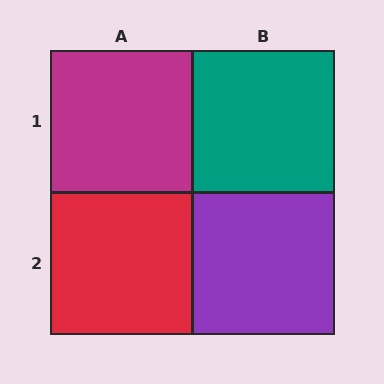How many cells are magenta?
1 cell is magenta.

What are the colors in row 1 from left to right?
Magenta, teal.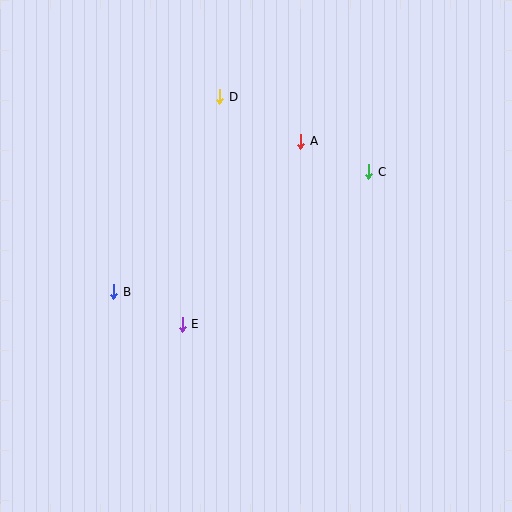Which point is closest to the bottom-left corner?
Point B is closest to the bottom-left corner.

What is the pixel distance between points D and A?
The distance between D and A is 92 pixels.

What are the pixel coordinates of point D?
Point D is at (220, 97).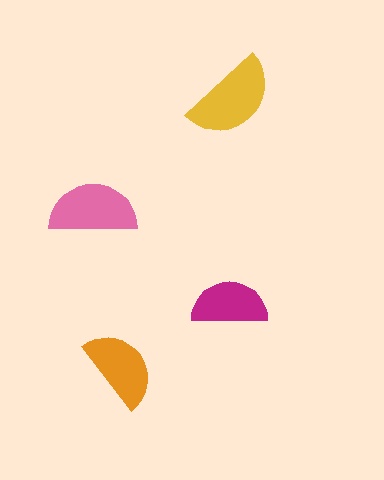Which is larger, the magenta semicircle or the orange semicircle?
The orange one.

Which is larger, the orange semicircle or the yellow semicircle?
The yellow one.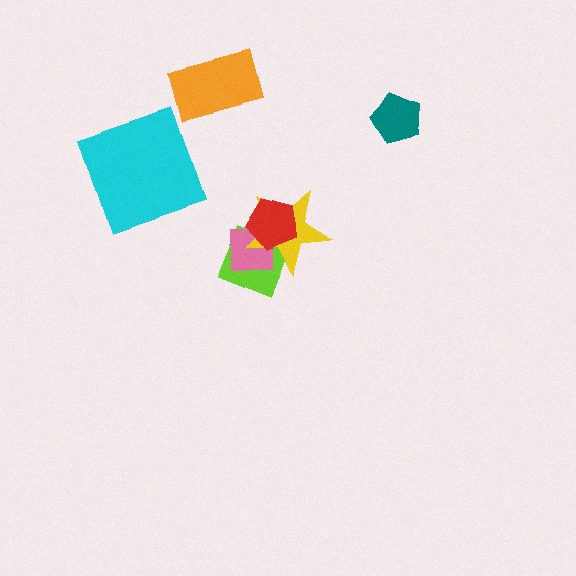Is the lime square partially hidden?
Yes, it is partially covered by another shape.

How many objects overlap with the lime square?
3 objects overlap with the lime square.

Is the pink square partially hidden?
Yes, it is partially covered by another shape.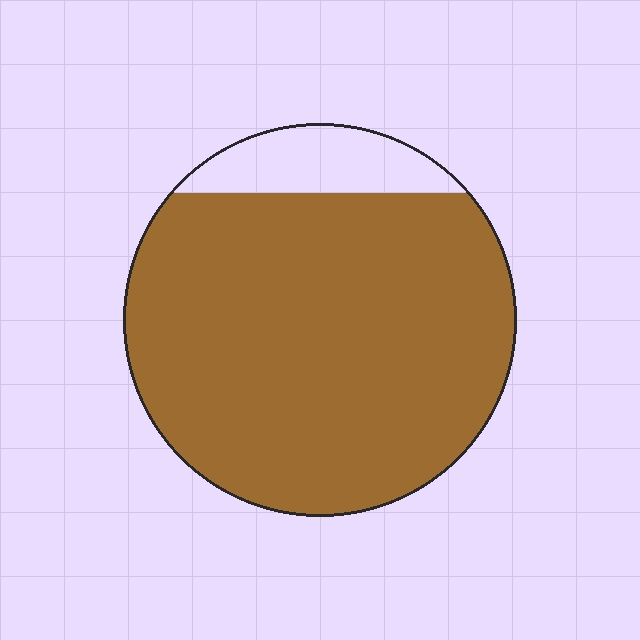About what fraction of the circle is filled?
About seven eighths (7/8).